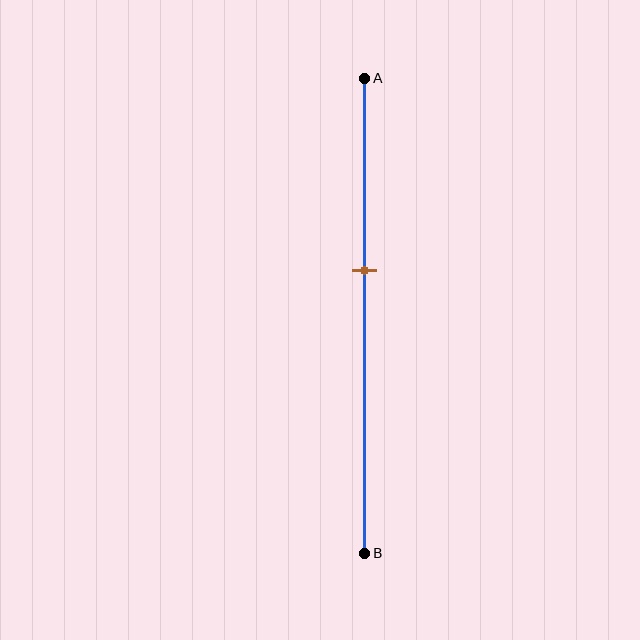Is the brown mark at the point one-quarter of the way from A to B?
No, the mark is at about 40% from A, not at the 25% one-quarter point.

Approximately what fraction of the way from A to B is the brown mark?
The brown mark is approximately 40% of the way from A to B.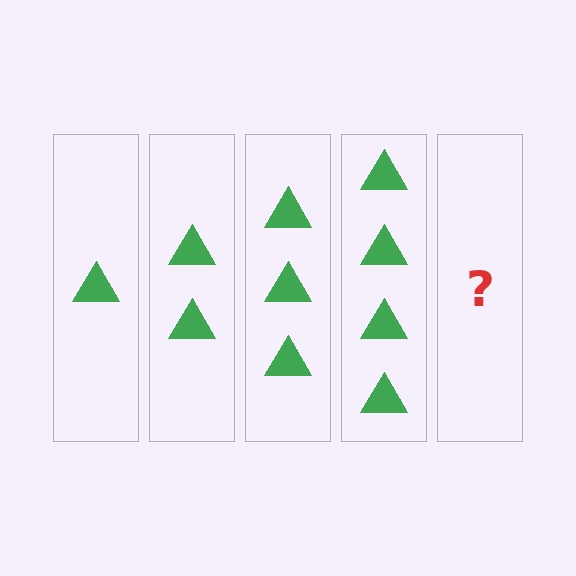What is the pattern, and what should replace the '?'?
The pattern is that each step adds one more triangle. The '?' should be 5 triangles.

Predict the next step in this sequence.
The next step is 5 triangles.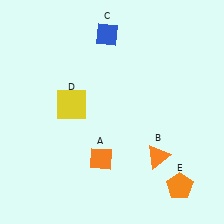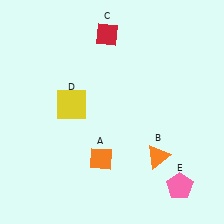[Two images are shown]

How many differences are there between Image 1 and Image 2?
There are 2 differences between the two images.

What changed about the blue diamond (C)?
In Image 1, C is blue. In Image 2, it changed to red.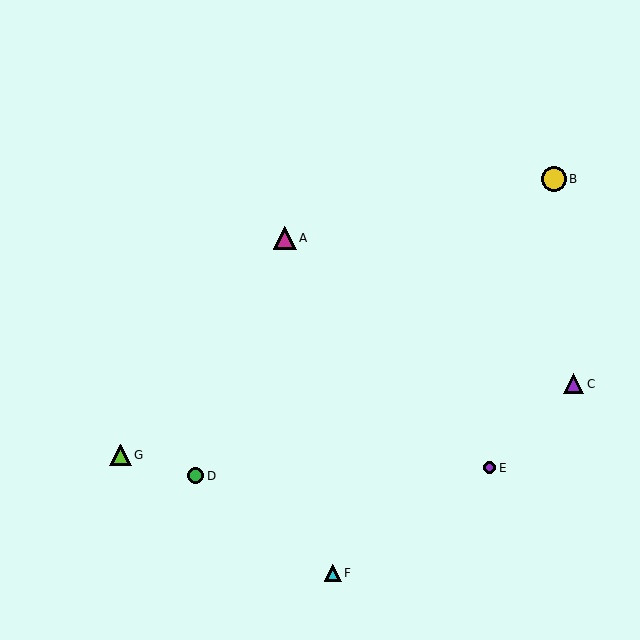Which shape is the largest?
The yellow circle (labeled B) is the largest.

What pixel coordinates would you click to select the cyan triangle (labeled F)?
Click at (333, 573) to select the cyan triangle F.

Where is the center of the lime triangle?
The center of the lime triangle is at (120, 455).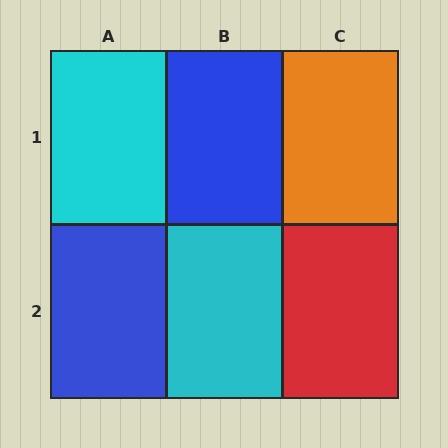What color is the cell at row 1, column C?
Orange.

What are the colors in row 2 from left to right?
Blue, cyan, red.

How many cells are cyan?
2 cells are cyan.